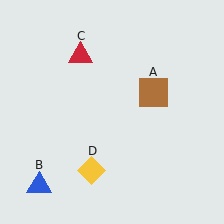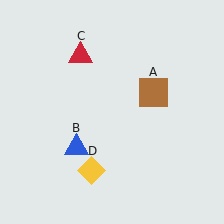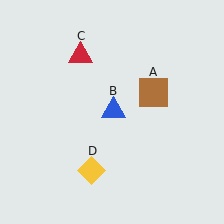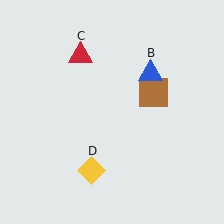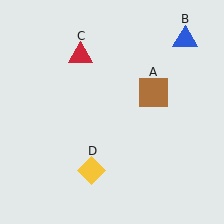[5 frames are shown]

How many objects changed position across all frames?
1 object changed position: blue triangle (object B).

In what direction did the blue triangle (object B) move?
The blue triangle (object B) moved up and to the right.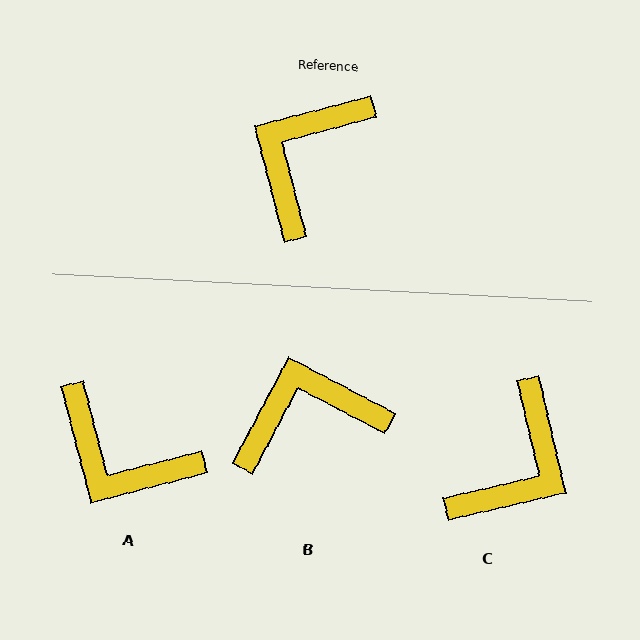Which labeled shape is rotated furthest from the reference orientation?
C, about 178 degrees away.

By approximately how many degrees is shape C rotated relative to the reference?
Approximately 178 degrees counter-clockwise.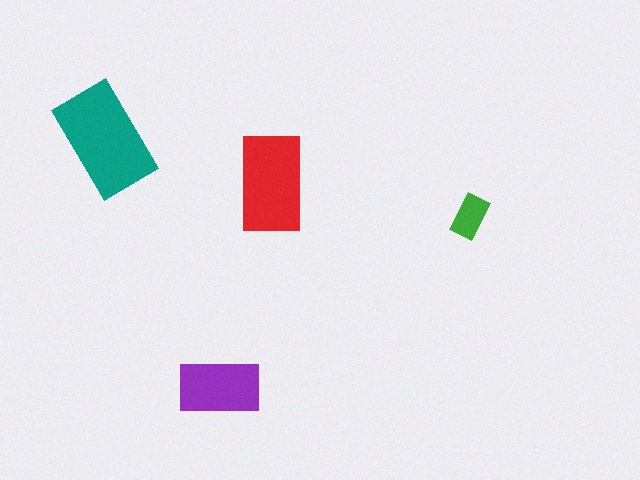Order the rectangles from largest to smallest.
the teal one, the red one, the purple one, the green one.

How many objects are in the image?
There are 4 objects in the image.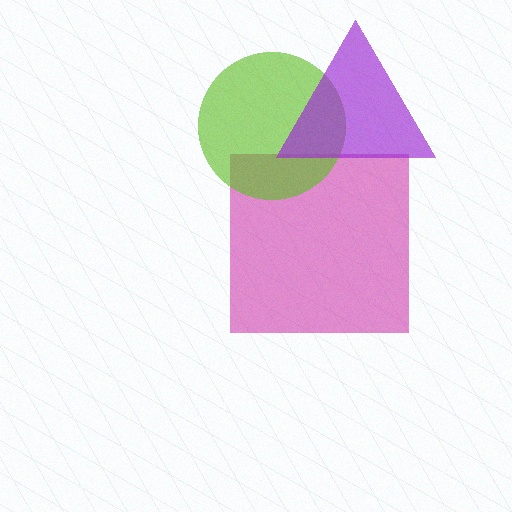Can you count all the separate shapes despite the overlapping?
Yes, there are 3 separate shapes.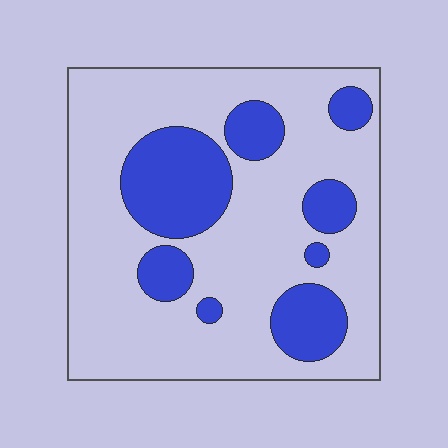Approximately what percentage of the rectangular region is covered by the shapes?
Approximately 25%.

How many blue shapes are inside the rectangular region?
8.